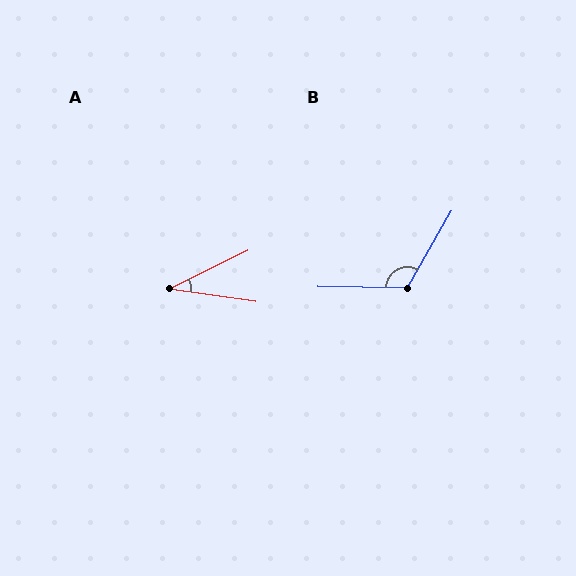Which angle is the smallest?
A, at approximately 34 degrees.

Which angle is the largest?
B, at approximately 119 degrees.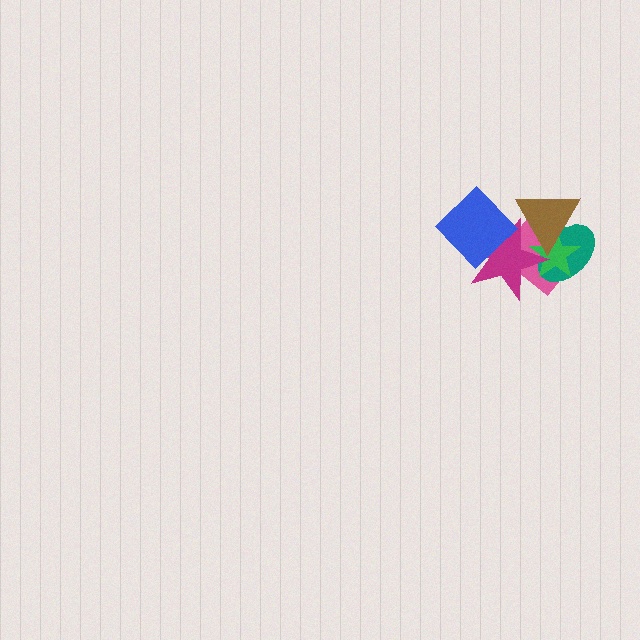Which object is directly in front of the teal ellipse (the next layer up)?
The green star is directly in front of the teal ellipse.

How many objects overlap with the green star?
4 objects overlap with the green star.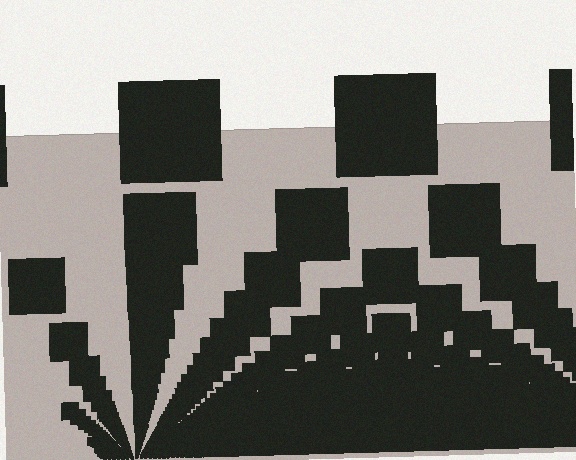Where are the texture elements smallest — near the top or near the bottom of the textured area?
Near the bottom.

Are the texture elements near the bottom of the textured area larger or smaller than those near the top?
Smaller. The gradient is inverted — elements near the bottom are smaller and denser.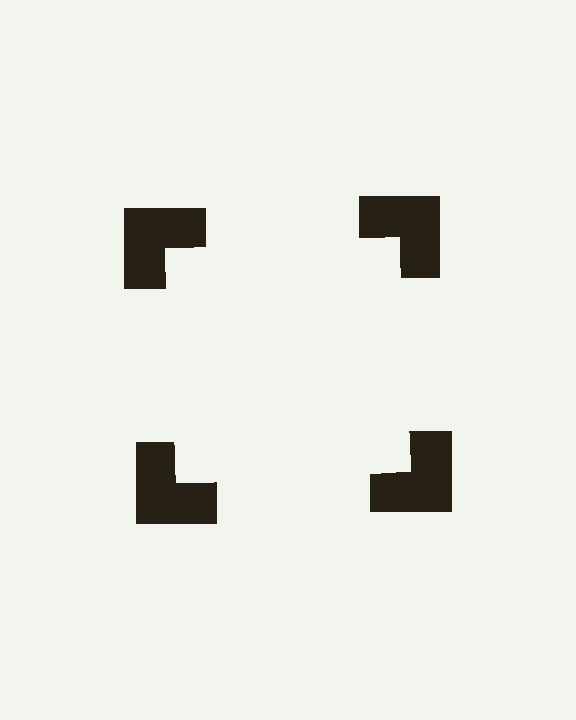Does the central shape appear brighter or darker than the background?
It typically appears slightly brighter than the background, even though no actual brightness change is drawn.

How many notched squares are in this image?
There are 4 — one at each vertex of the illusory square.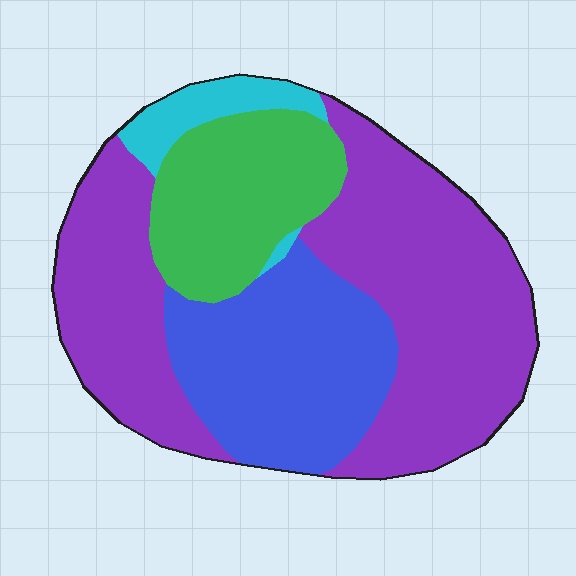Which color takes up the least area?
Cyan, at roughly 5%.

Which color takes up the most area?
Purple, at roughly 50%.